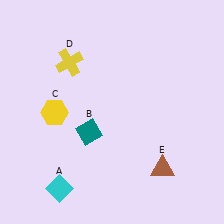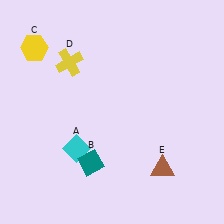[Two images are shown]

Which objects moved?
The objects that moved are: the cyan diamond (A), the teal diamond (B), the yellow hexagon (C).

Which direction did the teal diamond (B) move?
The teal diamond (B) moved down.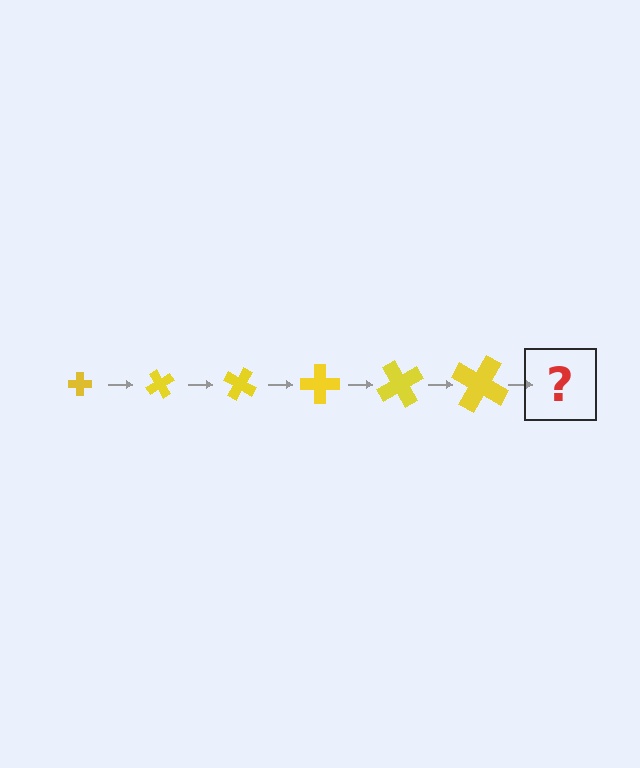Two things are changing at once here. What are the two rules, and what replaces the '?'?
The two rules are that the cross grows larger each step and it rotates 60 degrees each step. The '?' should be a cross, larger than the previous one and rotated 360 degrees from the start.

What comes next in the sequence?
The next element should be a cross, larger than the previous one and rotated 360 degrees from the start.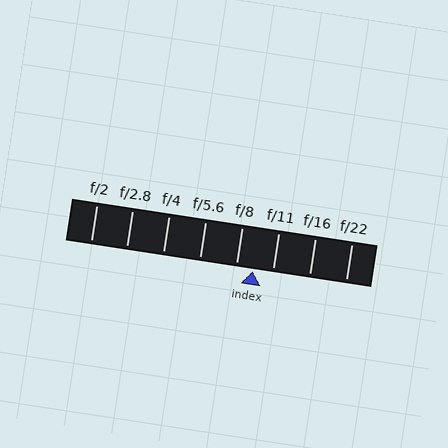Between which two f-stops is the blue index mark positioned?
The index mark is between f/8 and f/11.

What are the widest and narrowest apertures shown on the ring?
The widest aperture shown is f/2 and the narrowest is f/22.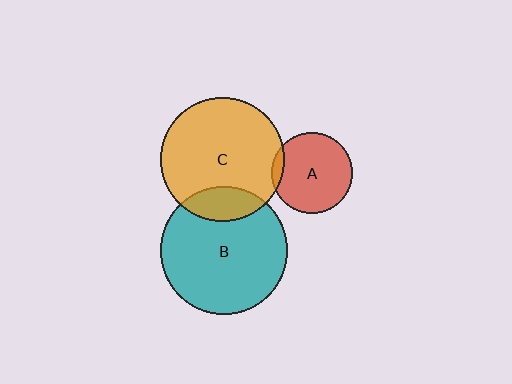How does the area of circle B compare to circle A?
Approximately 2.5 times.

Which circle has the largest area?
Circle B (teal).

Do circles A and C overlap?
Yes.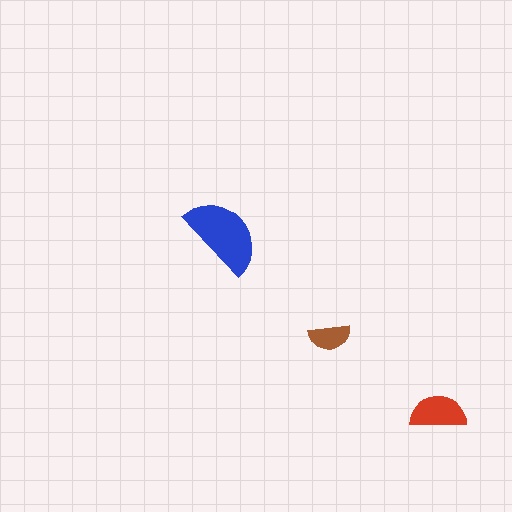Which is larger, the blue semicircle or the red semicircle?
The blue one.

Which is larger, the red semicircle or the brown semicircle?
The red one.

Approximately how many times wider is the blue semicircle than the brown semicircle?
About 2 times wider.